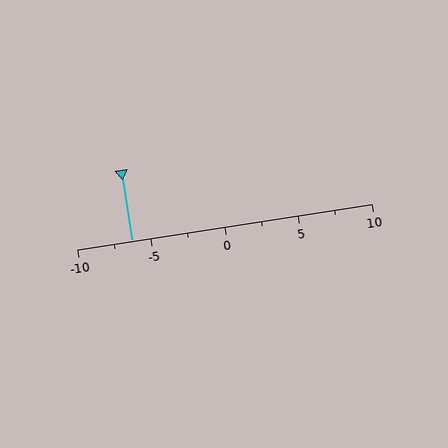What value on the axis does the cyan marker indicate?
The marker indicates approximately -6.2.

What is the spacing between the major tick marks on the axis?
The major ticks are spaced 5 apart.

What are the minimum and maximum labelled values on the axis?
The axis runs from -10 to 10.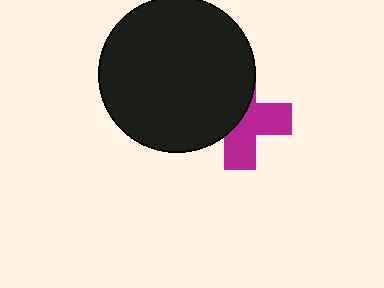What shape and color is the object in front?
The object in front is a black circle.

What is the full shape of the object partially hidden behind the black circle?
The partially hidden object is a magenta cross.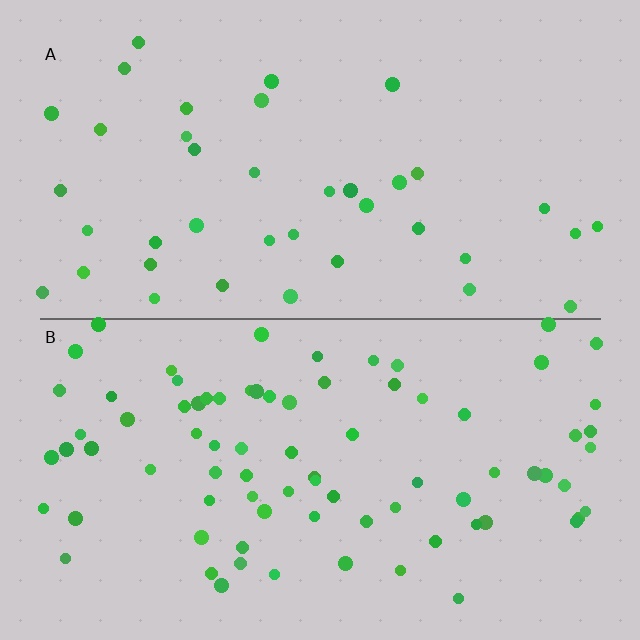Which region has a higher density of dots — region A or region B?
B (the bottom).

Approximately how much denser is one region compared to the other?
Approximately 2.1× — region B over region A.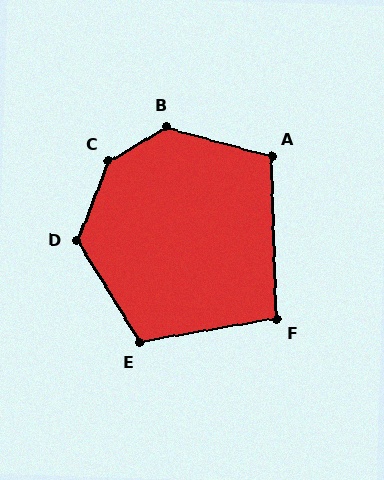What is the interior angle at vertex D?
Approximately 127 degrees (obtuse).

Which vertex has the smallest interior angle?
F, at approximately 98 degrees.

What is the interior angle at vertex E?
Approximately 112 degrees (obtuse).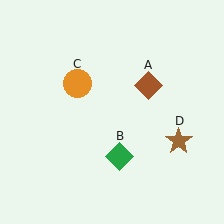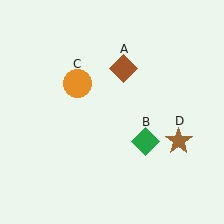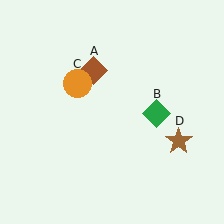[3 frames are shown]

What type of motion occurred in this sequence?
The brown diamond (object A), green diamond (object B) rotated counterclockwise around the center of the scene.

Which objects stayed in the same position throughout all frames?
Orange circle (object C) and brown star (object D) remained stationary.